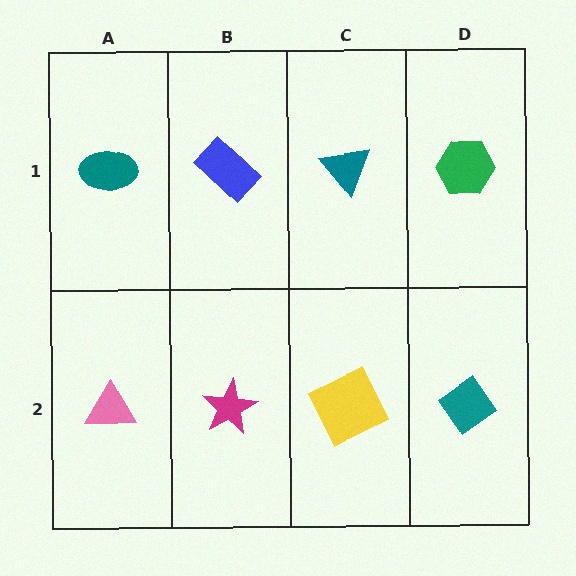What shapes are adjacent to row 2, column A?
A teal ellipse (row 1, column A), a magenta star (row 2, column B).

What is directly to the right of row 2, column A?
A magenta star.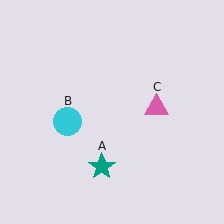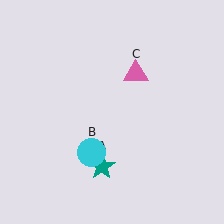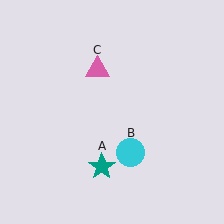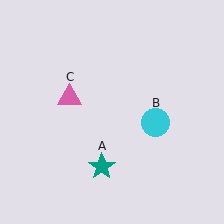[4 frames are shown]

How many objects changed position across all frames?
2 objects changed position: cyan circle (object B), pink triangle (object C).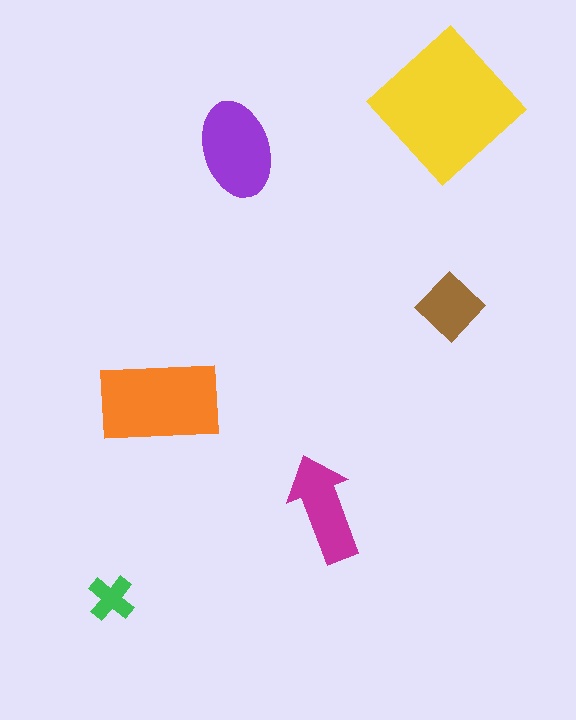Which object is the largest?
The yellow diamond.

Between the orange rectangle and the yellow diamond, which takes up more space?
The yellow diamond.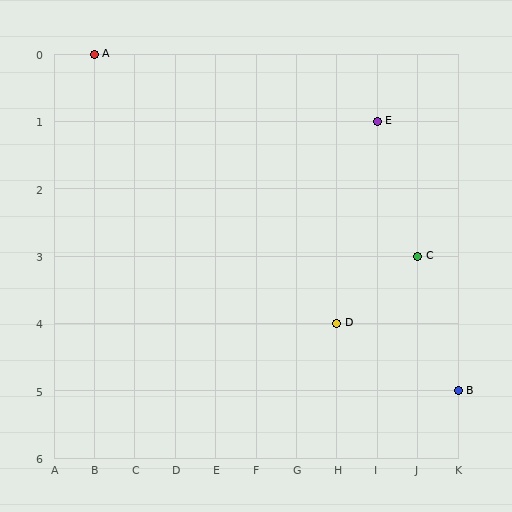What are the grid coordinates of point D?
Point D is at grid coordinates (H, 4).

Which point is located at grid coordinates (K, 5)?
Point B is at (K, 5).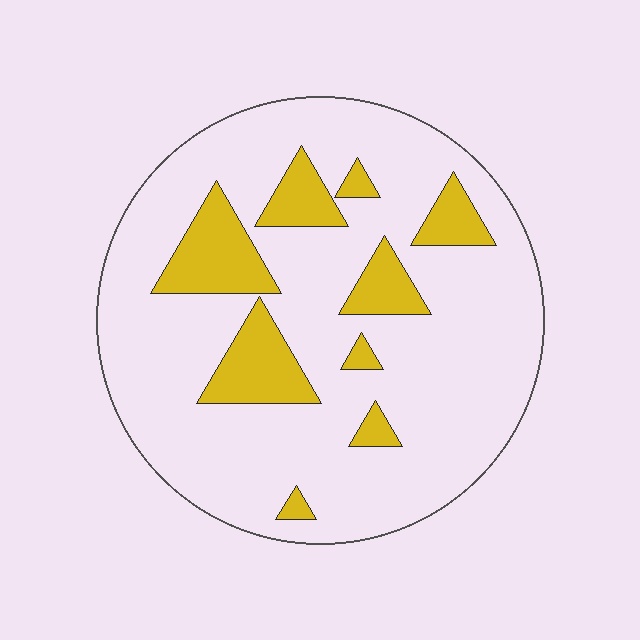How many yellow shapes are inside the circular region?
9.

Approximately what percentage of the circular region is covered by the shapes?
Approximately 20%.